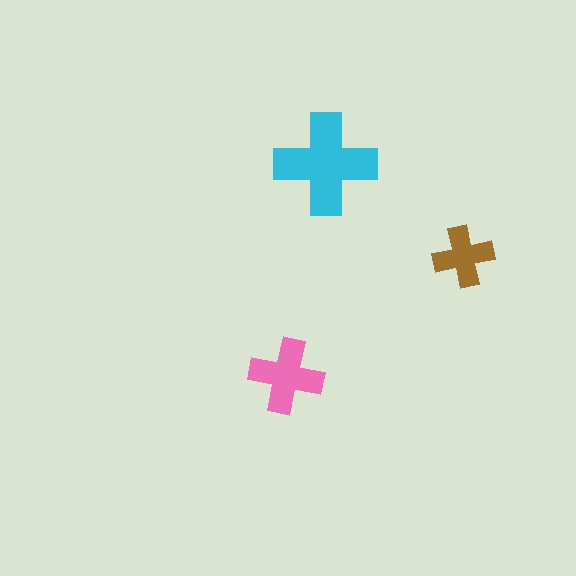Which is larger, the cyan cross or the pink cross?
The cyan one.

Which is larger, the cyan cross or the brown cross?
The cyan one.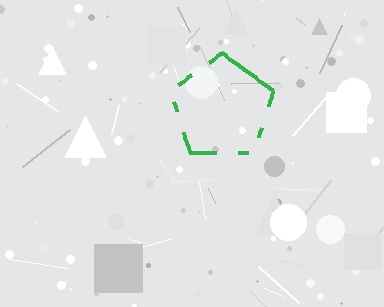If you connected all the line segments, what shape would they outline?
They would outline a pentagon.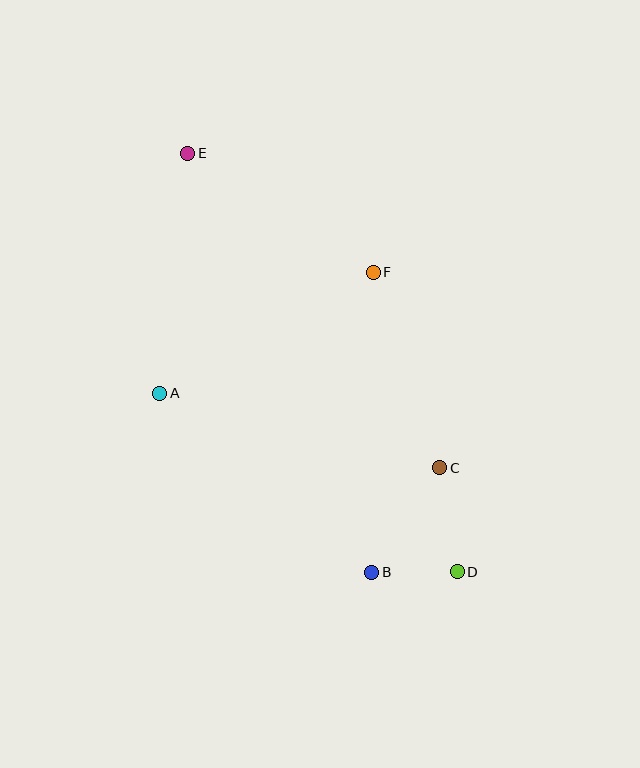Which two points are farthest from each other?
Points D and E are farthest from each other.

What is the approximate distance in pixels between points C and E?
The distance between C and E is approximately 403 pixels.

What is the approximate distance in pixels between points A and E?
The distance between A and E is approximately 242 pixels.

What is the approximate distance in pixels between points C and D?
The distance between C and D is approximately 105 pixels.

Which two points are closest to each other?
Points B and D are closest to each other.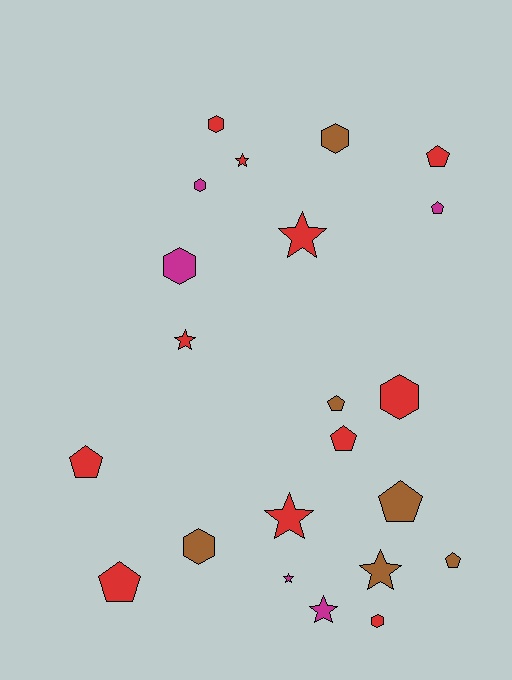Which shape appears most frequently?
Pentagon, with 8 objects.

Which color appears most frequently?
Red, with 11 objects.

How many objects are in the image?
There are 22 objects.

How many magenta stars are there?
There are 2 magenta stars.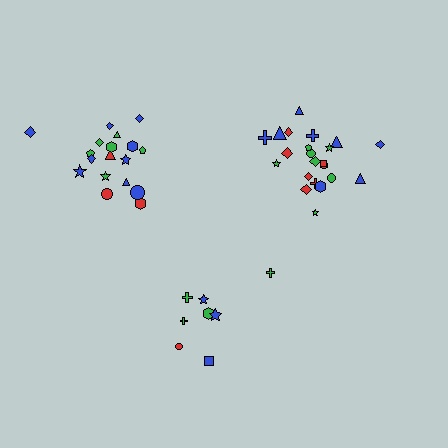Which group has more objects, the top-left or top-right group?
The top-right group.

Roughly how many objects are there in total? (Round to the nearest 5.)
Roughly 50 objects in total.